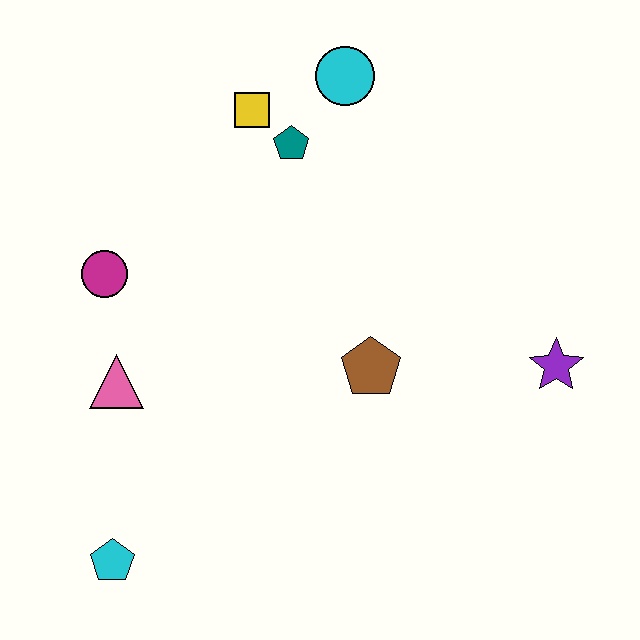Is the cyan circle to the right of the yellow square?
Yes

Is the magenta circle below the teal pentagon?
Yes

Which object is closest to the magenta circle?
The pink triangle is closest to the magenta circle.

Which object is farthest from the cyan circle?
The cyan pentagon is farthest from the cyan circle.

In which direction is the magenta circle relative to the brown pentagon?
The magenta circle is to the left of the brown pentagon.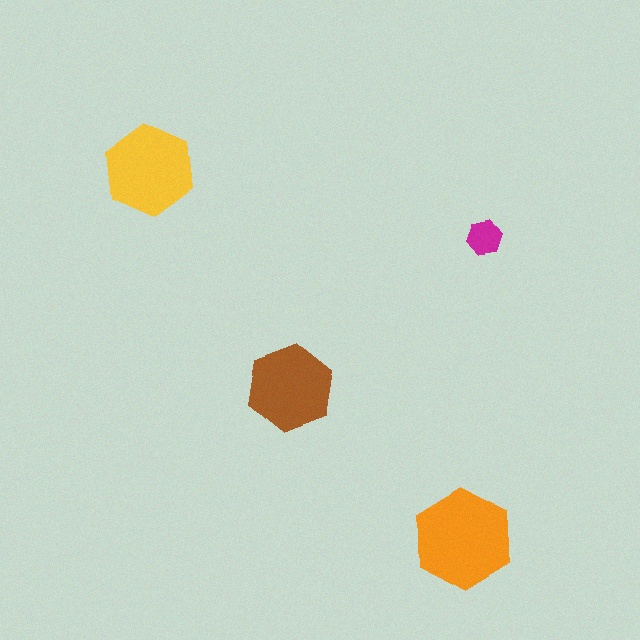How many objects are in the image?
There are 4 objects in the image.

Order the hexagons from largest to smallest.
the orange one, the yellow one, the brown one, the magenta one.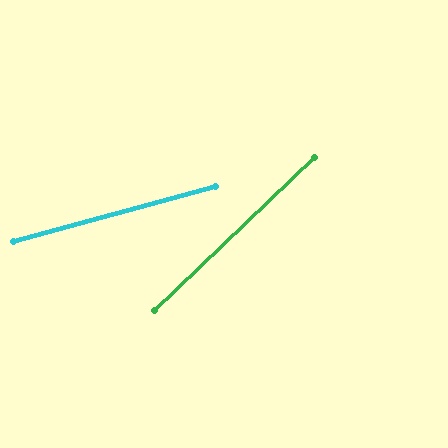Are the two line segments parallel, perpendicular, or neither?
Neither parallel nor perpendicular — they differ by about 29°.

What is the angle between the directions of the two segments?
Approximately 29 degrees.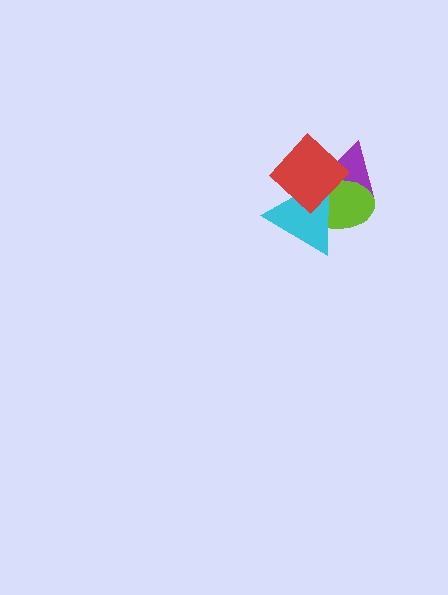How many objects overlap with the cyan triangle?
3 objects overlap with the cyan triangle.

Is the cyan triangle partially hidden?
Yes, it is partially covered by another shape.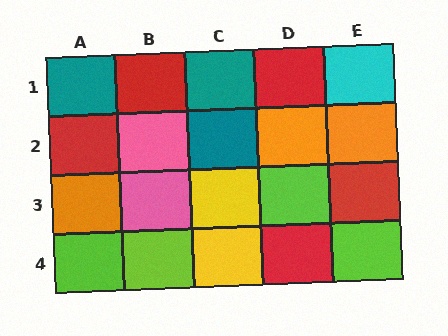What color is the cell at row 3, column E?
Red.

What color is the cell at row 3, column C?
Yellow.